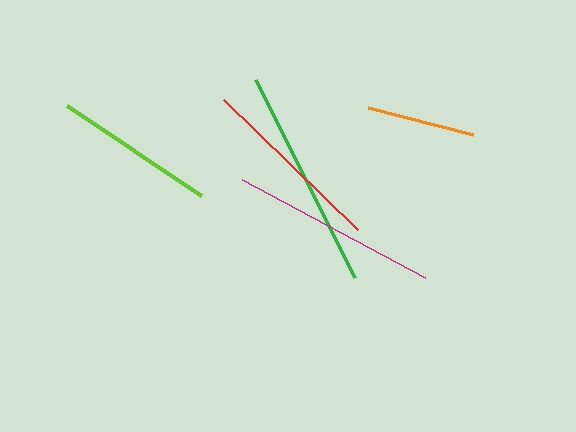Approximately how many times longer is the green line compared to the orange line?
The green line is approximately 2.0 times the length of the orange line.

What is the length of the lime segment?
The lime segment is approximately 161 pixels long.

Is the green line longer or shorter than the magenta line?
The green line is longer than the magenta line.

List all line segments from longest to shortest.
From longest to shortest: green, magenta, red, lime, orange.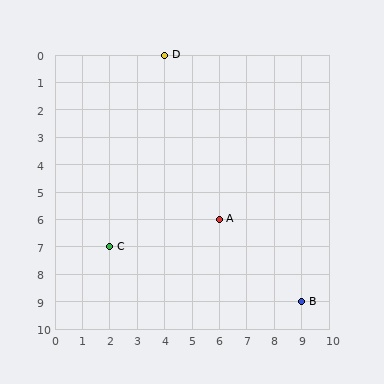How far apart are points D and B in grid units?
Points D and B are 5 columns and 9 rows apart (about 10.3 grid units diagonally).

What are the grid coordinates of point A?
Point A is at grid coordinates (6, 6).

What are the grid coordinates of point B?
Point B is at grid coordinates (9, 9).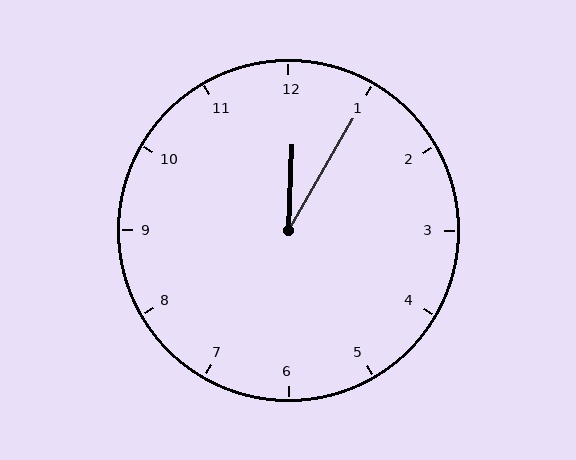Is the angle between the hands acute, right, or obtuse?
It is acute.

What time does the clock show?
12:05.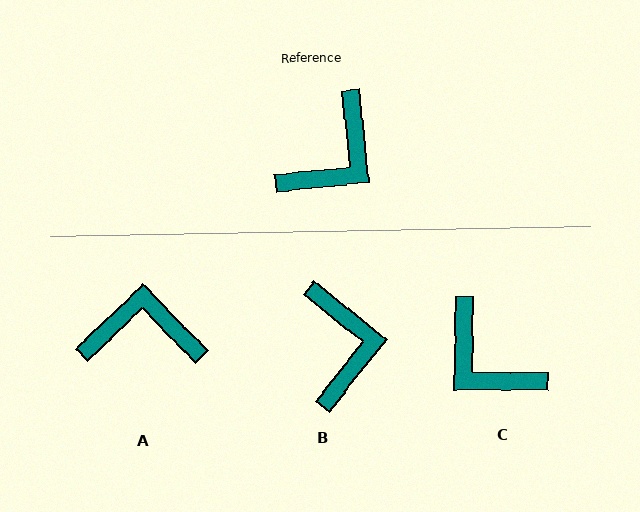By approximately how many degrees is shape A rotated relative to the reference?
Approximately 128 degrees counter-clockwise.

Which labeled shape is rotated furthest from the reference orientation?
A, about 128 degrees away.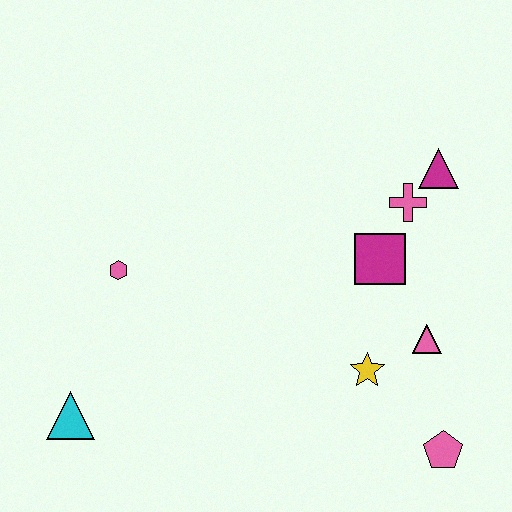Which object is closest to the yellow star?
The pink triangle is closest to the yellow star.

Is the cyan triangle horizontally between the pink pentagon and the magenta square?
No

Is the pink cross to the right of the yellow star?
Yes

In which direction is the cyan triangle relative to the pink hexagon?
The cyan triangle is below the pink hexagon.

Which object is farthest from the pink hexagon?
The pink pentagon is farthest from the pink hexagon.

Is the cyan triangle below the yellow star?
Yes